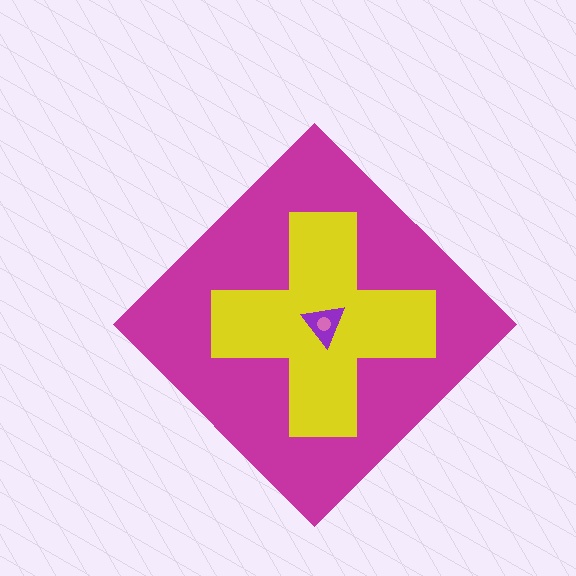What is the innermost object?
The pink circle.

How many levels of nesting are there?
4.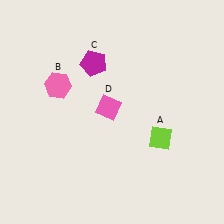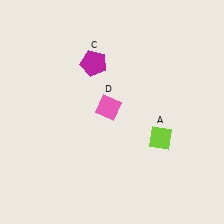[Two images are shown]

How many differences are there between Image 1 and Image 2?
There is 1 difference between the two images.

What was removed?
The pink hexagon (B) was removed in Image 2.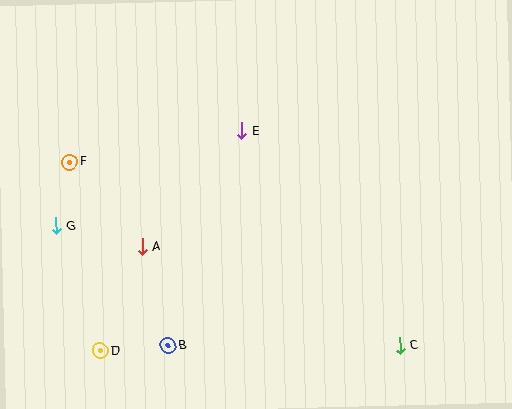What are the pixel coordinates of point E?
Point E is at (242, 131).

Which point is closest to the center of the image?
Point E at (242, 131) is closest to the center.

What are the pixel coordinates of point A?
Point A is at (142, 247).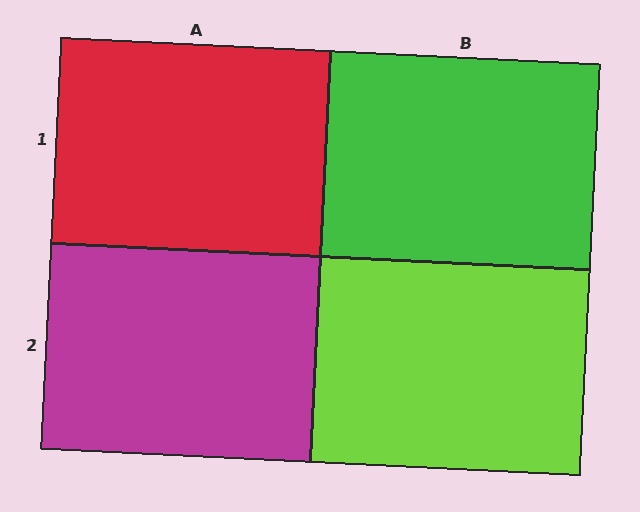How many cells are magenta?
1 cell is magenta.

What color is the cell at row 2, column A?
Magenta.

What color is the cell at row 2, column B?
Lime.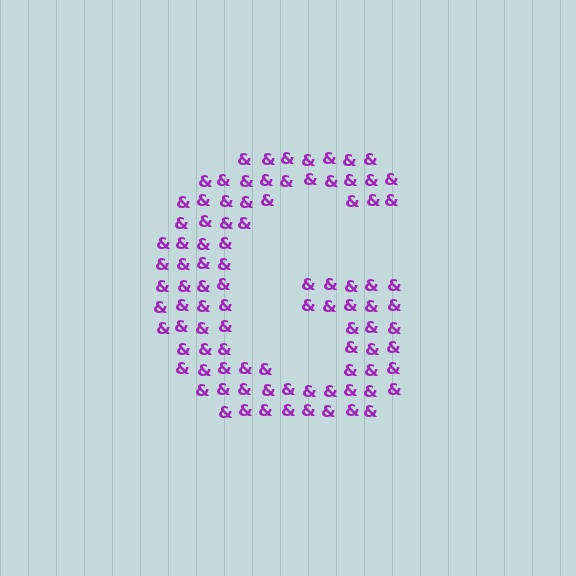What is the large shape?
The large shape is the letter G.